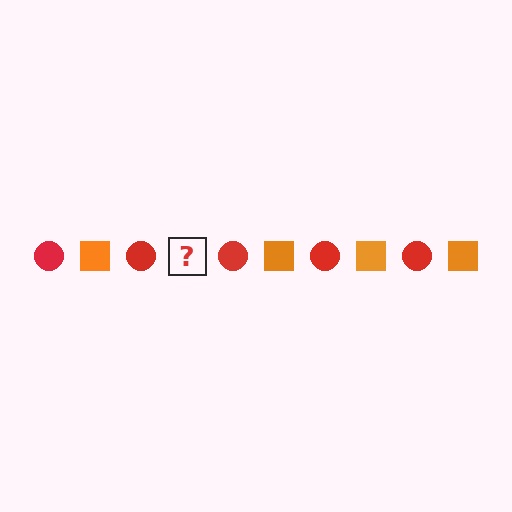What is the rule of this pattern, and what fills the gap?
The rule is that the pattern alternates between red circle and orange square. The gap should be filled with an orange square.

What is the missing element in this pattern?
The missing element is an orange square.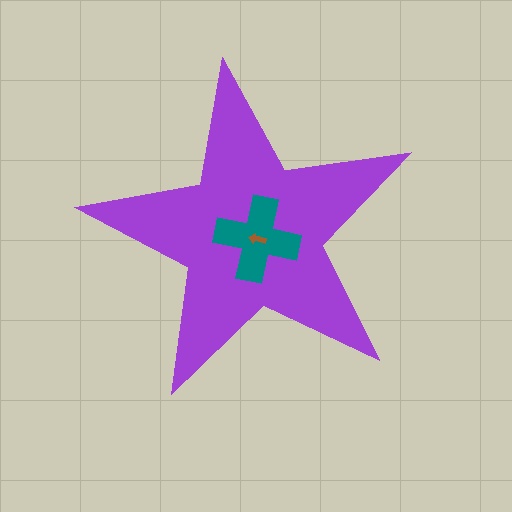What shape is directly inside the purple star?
The teal cross.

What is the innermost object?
The brown arrow.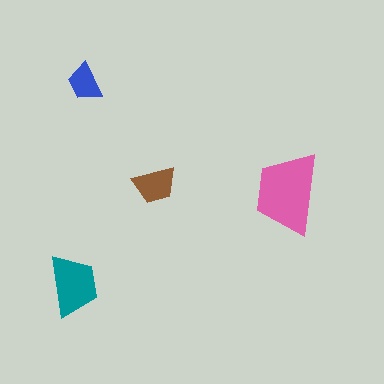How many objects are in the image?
There are 4 objects in the image.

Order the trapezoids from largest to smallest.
the pink one, the teal one, the brown one, the blue one.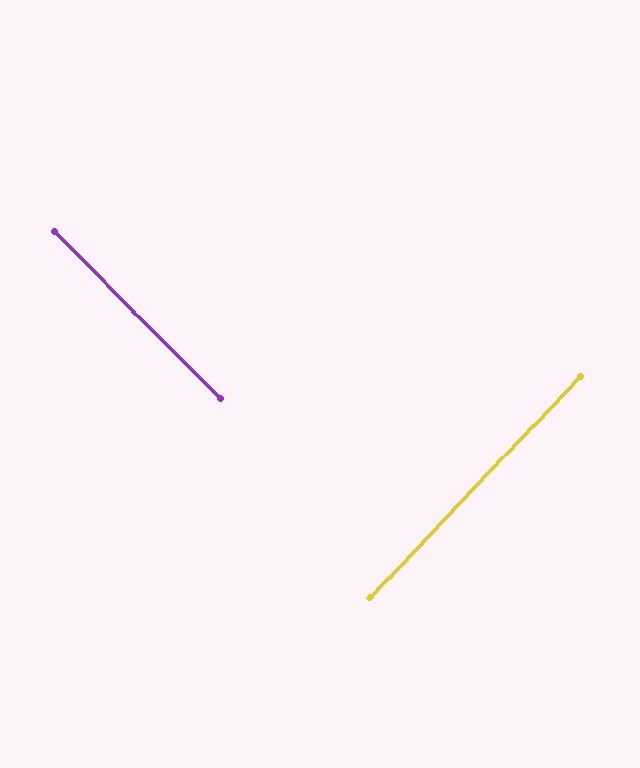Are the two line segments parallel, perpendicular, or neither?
Perpendicular — they meet at approximately 88°.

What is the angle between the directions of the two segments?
Approximately 88 degrees.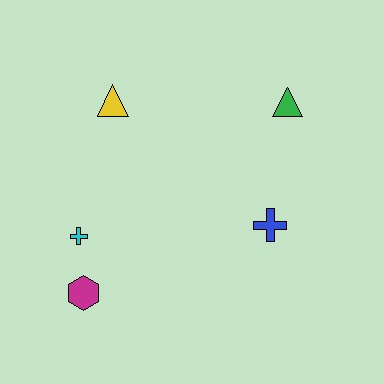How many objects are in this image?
There are 5 objects.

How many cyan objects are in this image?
There is 1 cyan object.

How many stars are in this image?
There are no stars.